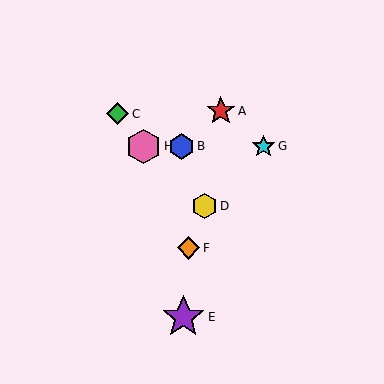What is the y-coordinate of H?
Object H is at y≈146.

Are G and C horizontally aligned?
No, G is at y≈146 and C is at y≈114.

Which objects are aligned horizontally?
Objects B, G, H are aligned horizontally.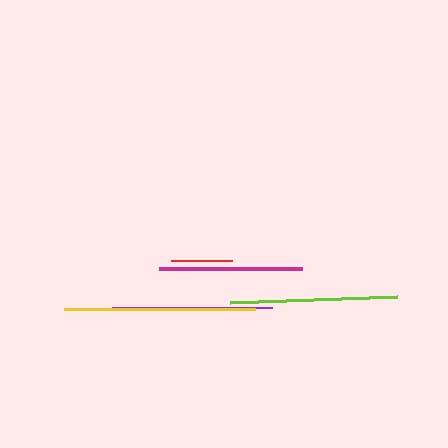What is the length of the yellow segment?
The yellow segment is approximately 191 pixels long.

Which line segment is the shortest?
The red line is the shortest at approximately 61 pixels.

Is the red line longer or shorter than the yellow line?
The yellow line is longer than the red line.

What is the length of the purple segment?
The purple segment is approximately 160 pixels long.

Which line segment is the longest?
The yellow line is the longest at approximately 191 pixels.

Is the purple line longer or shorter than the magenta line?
The purple line is longer than the magenta line.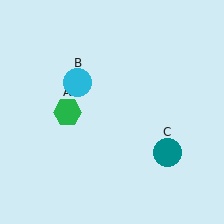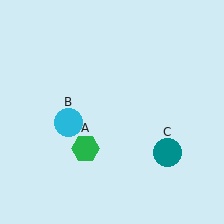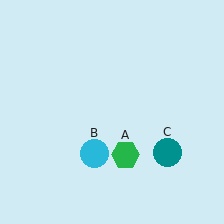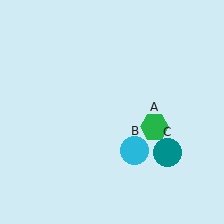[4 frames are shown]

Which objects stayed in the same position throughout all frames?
Teal circle (object C) remained stationary.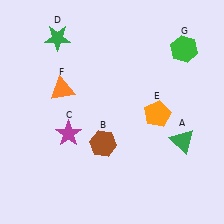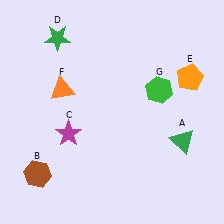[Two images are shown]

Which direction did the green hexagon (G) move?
The green hexagon (G) moved down.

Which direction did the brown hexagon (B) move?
The brown hexagon (B) moved left.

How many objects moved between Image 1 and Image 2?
3 objects moved between the two images.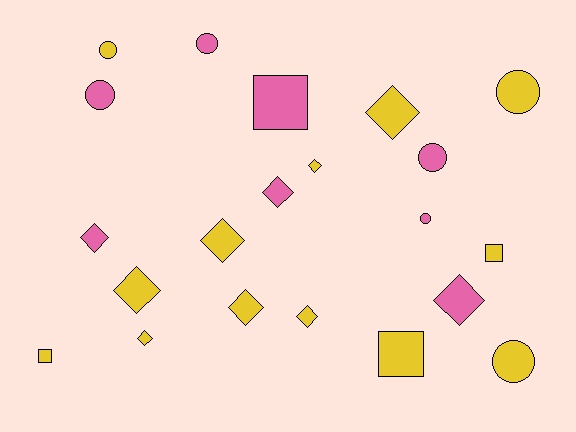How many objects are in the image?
There are 21 objects.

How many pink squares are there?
There is 1 pink square.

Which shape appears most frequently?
Diamond, with 10 objects.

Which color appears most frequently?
Yellow, with 13 objects.